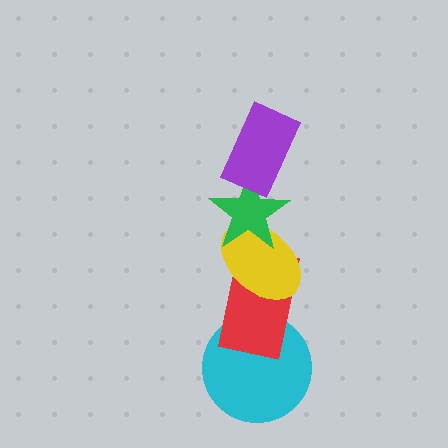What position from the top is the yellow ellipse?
The yellow ellipse is 3rd from the top.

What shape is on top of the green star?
The purple rectangle is on top of the green star.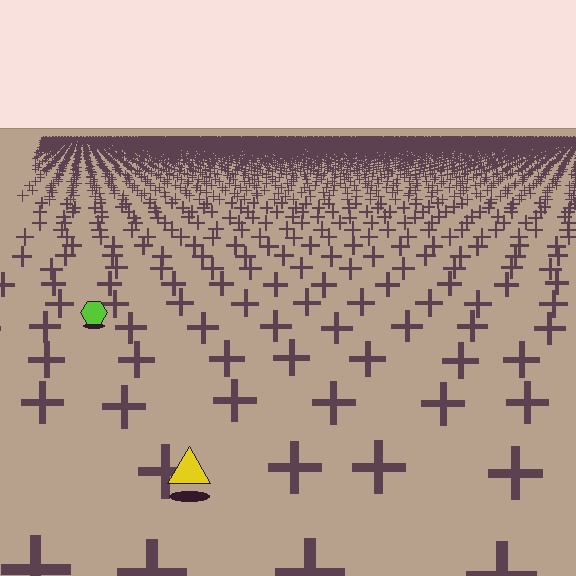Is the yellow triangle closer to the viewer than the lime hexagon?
Yes. The yellow triangle is closer — you can tell from the texture gradient: the ground texture is coarser near it.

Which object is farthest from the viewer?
The lime hexagon is farthest from the viewer. It appears smaller and the ground texture around it is denser.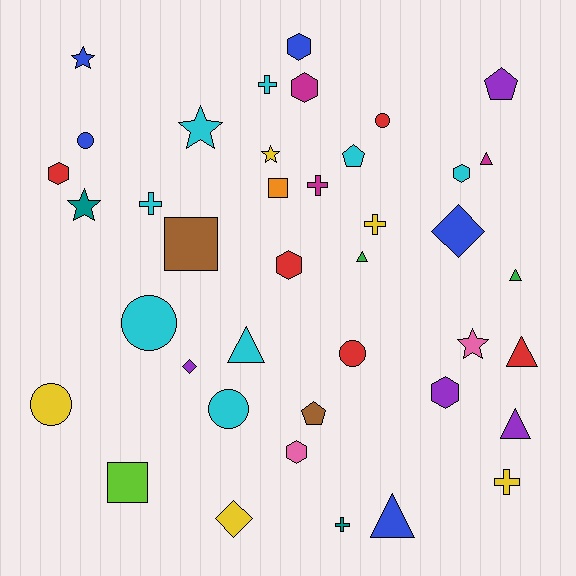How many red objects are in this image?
There are 5 red objects.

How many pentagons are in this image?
There are 3 pentagons.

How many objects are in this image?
There are 40 objects.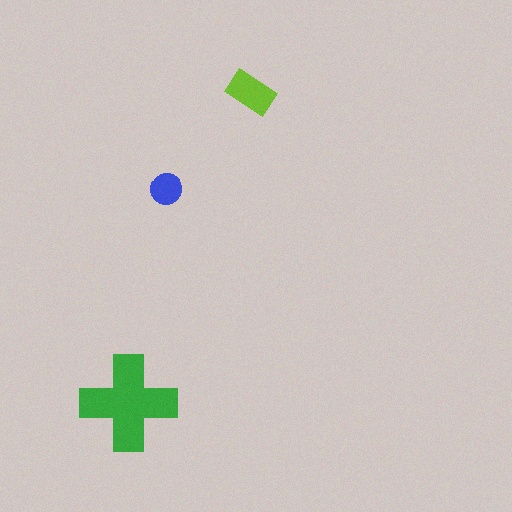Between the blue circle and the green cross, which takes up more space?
The green cross.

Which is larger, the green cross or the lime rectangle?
The green cross.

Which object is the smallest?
The blue circle.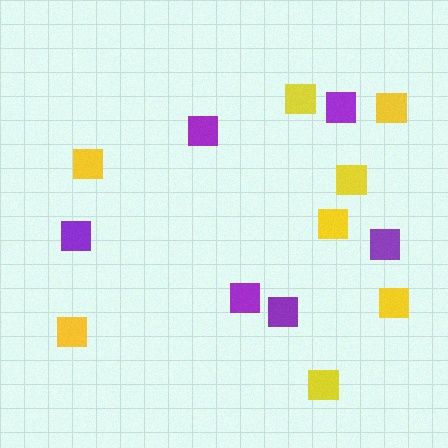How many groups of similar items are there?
There are 2 groups: one group of purple squares (6) and one group of yellow squares (8).